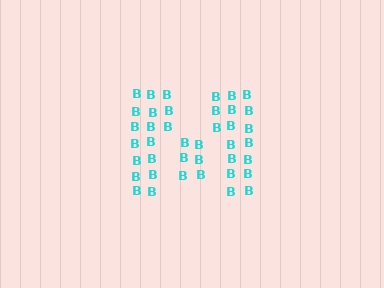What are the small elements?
The small elements are letter B's.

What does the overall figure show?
The overall figure shows the letter M.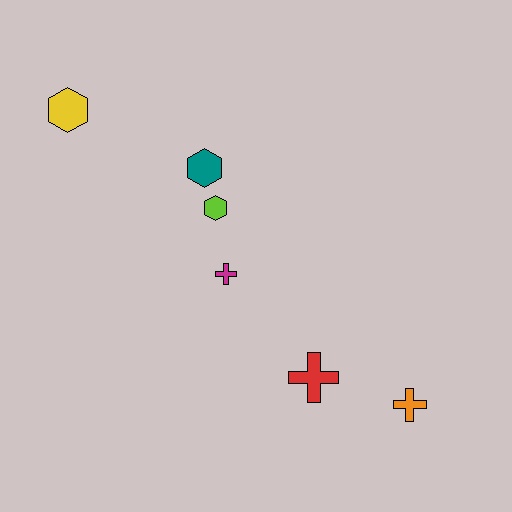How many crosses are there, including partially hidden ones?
There are 3 crosses.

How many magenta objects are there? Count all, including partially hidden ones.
There is 1 magenta object.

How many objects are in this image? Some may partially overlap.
There are 6 objects.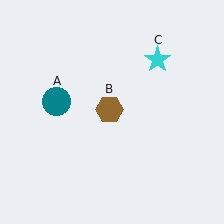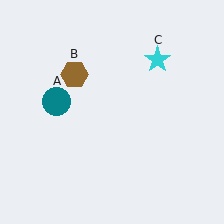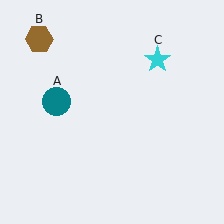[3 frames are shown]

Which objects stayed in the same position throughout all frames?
Teal circle (object A) and cyan star (object C) remained stationary.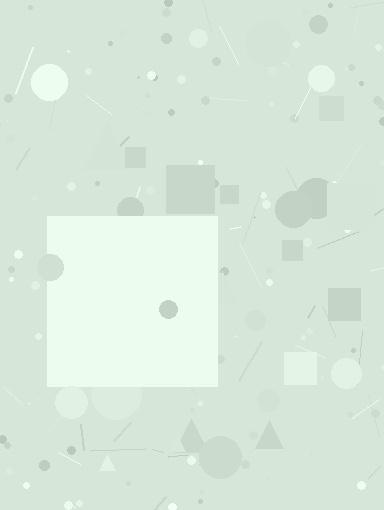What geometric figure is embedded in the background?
A square is embedded in the background.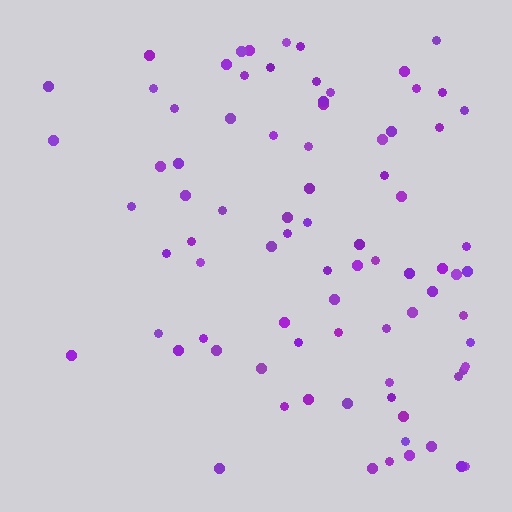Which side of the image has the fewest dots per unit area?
The left.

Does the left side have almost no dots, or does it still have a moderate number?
Still a moderate number, just noticeably fewer than the right.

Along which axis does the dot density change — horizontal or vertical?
Horizontal.